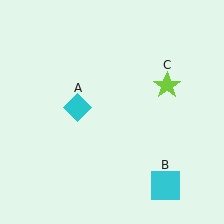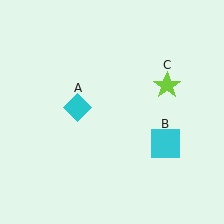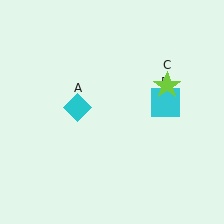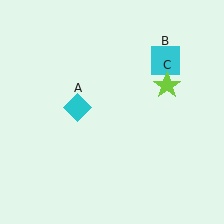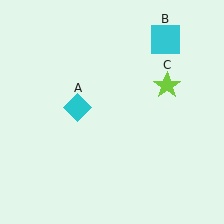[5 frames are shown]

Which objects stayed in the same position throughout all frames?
Cyan diamond (object A) and lime star (object C) remained stationary.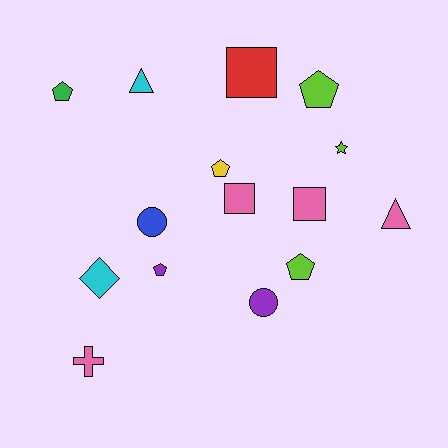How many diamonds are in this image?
There is 1 diamond.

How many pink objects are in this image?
There are 4 pink objects.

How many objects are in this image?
There are 15 objects.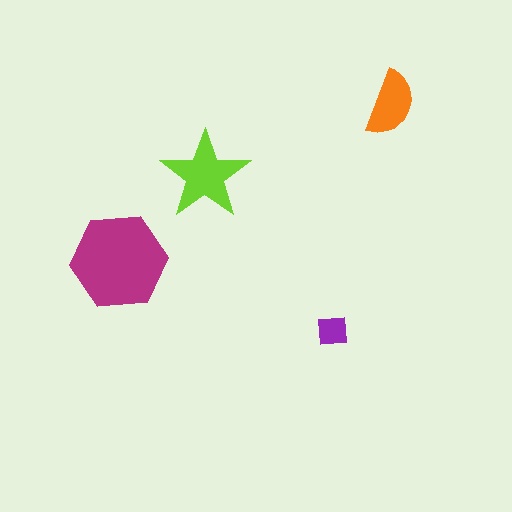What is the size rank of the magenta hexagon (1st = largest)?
1st.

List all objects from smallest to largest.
The purple square, the orange semicircle, the lime star, the magenta hexagon.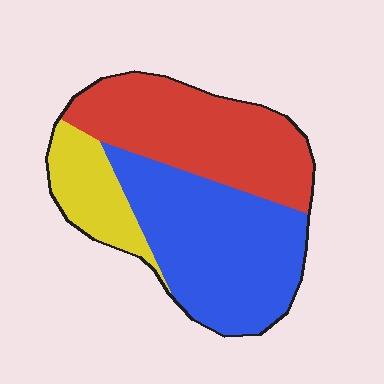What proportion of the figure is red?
Red takes up about two fifths (2/5) of the figure.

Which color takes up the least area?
Yellow, at roughly 15%.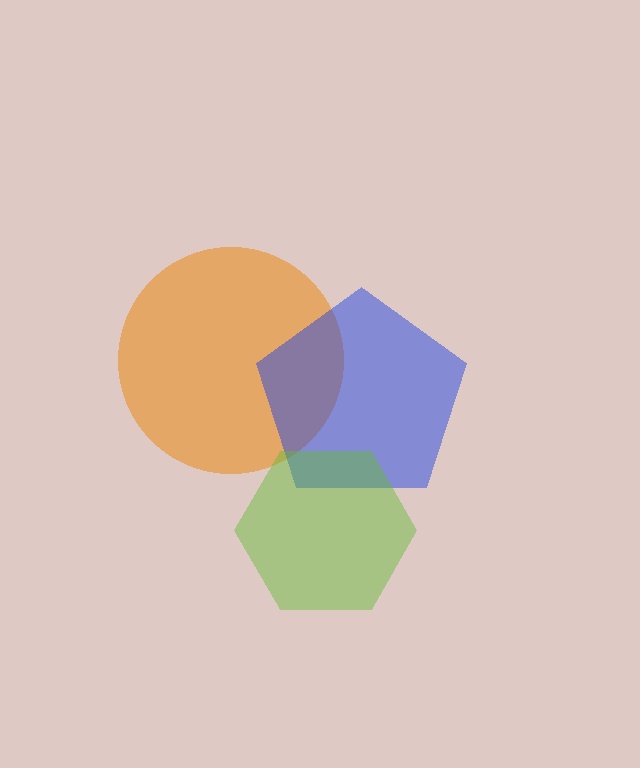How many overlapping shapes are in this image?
There are 3 overlapping shapes in the image.